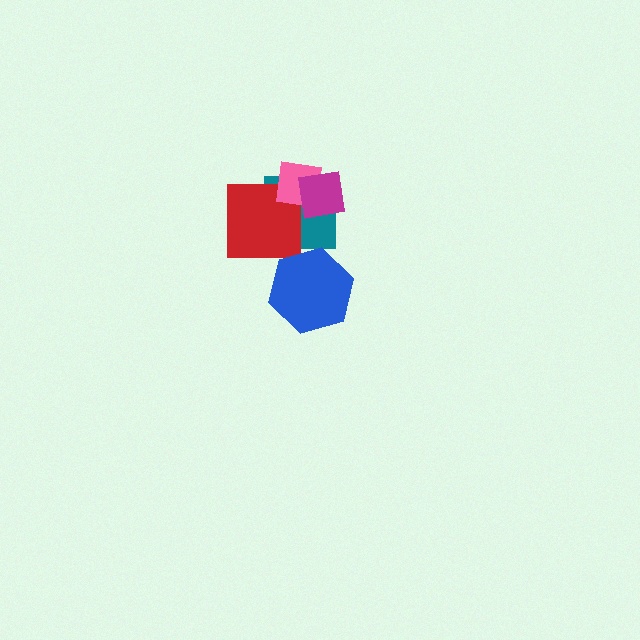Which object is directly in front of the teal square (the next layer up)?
The red square is directly in front of the teal square.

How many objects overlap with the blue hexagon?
0 objects overlap with the blue hexagon.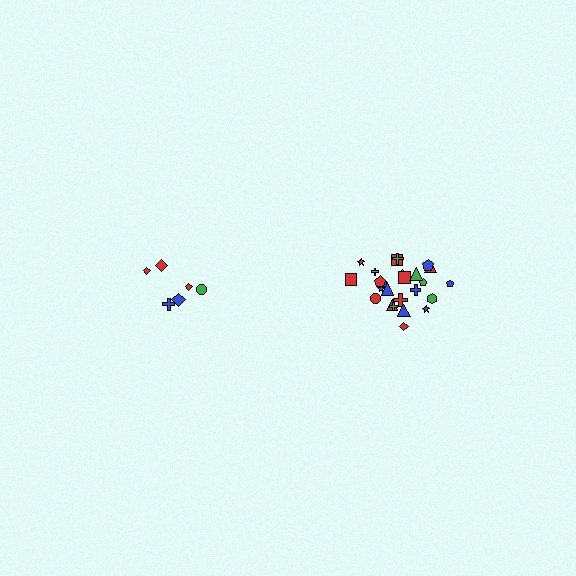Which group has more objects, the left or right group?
The right group.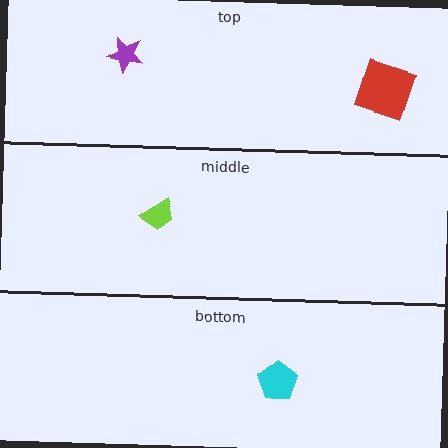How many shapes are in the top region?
2.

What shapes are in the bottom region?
The cyan pentagon.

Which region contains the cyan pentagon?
The bottom region.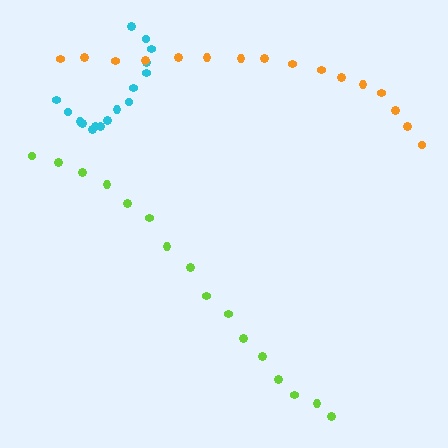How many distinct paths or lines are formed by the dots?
There are 3 distinct paths.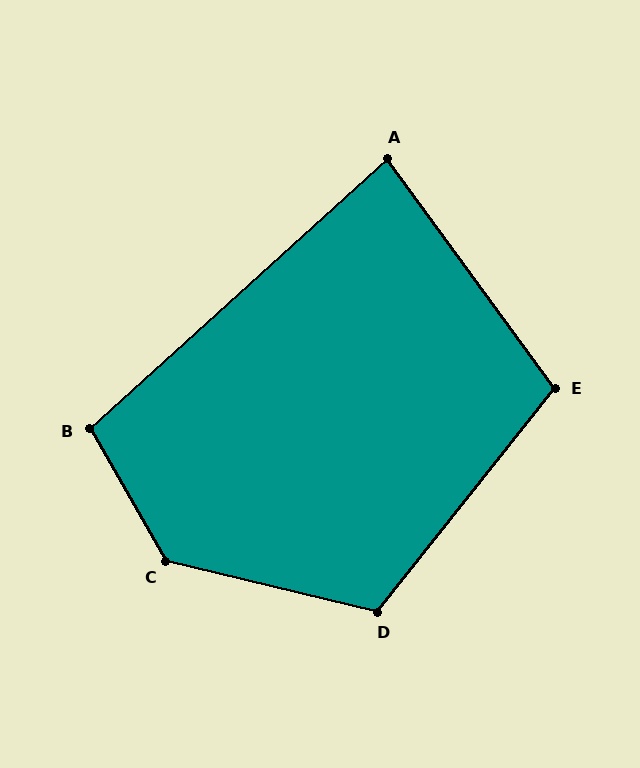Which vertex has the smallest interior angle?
A, at approximately 84 degrees.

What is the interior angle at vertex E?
Approximately 105 degrees (obtuse).